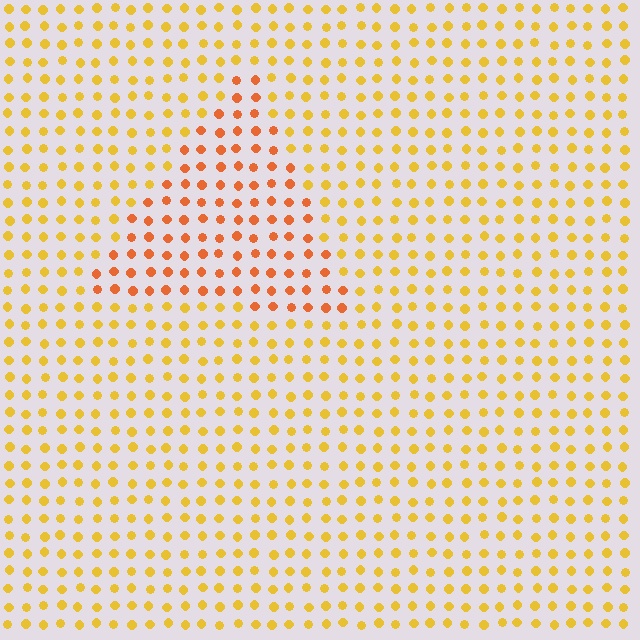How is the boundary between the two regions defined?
The boundary is defined purely by a slight shift in hue (about 29 degrees). Spacing, size, and orientation are identical on both sides.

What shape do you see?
I see a triangle.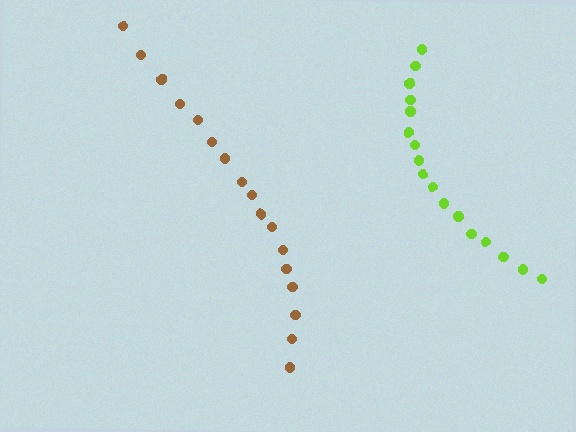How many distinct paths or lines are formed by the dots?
There are 2 distinct paths.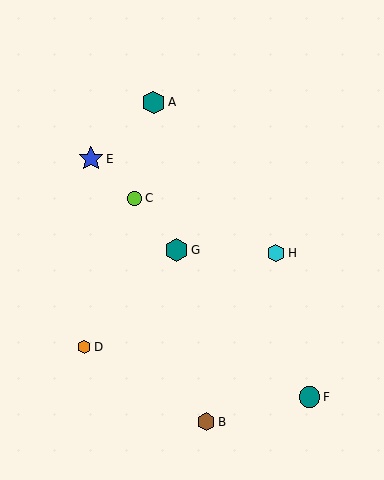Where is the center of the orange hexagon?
The center of the orange hexagon is at (84, 347).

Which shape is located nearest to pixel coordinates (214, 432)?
The brown hexagon (labeled B) at (206, 422) is nearest to that location.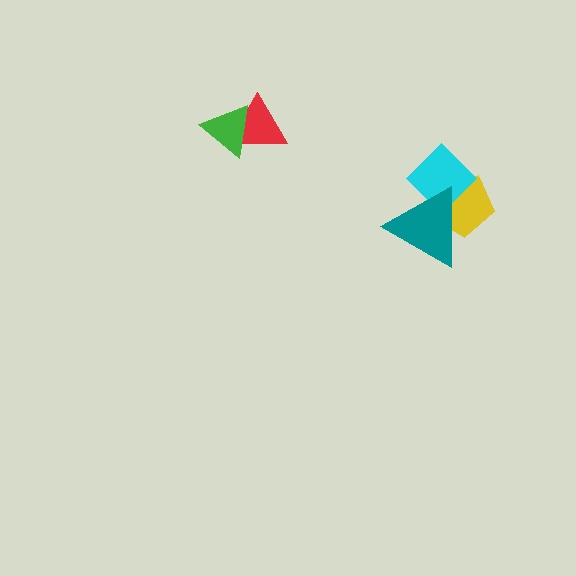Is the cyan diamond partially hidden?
Yes, it is partially covered by another shape.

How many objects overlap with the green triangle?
1 object overlaps with the green triangle.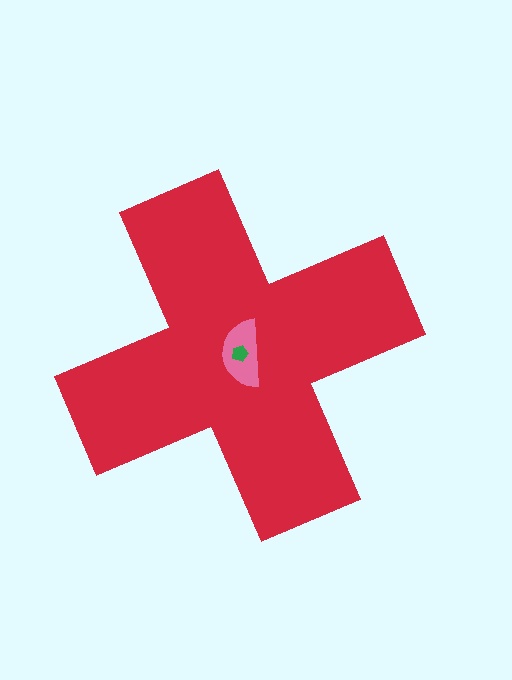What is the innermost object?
The green pentagon.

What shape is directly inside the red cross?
The pink semicircle.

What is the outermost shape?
The red cross.